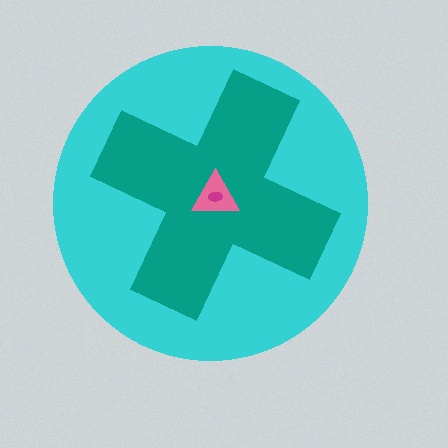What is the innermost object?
The magenta ellipse.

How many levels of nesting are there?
4.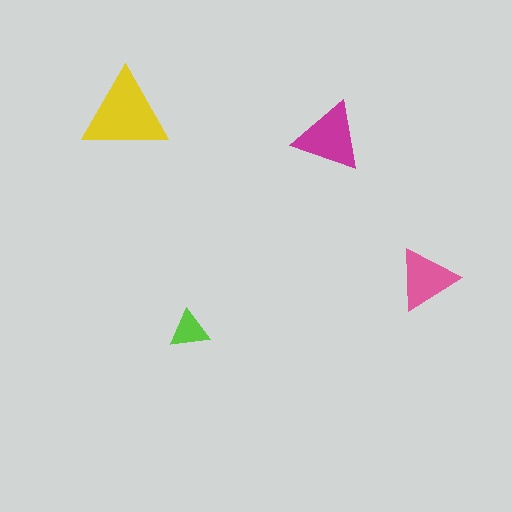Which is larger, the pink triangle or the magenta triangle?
The magenta one.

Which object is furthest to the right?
The pink triangle is rightmost.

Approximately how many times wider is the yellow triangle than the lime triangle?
About 2 times wider.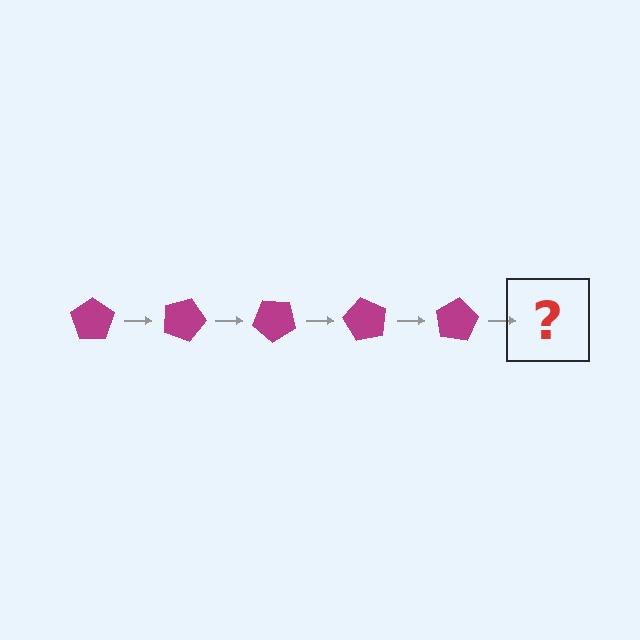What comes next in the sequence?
The next element should be a magenta pentagon rotated 100 degrees.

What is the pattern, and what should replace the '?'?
The pattern is that the pentagon rotates 20 degrees each step. The '?' should be a magenta pentagon rotated 100 degrees.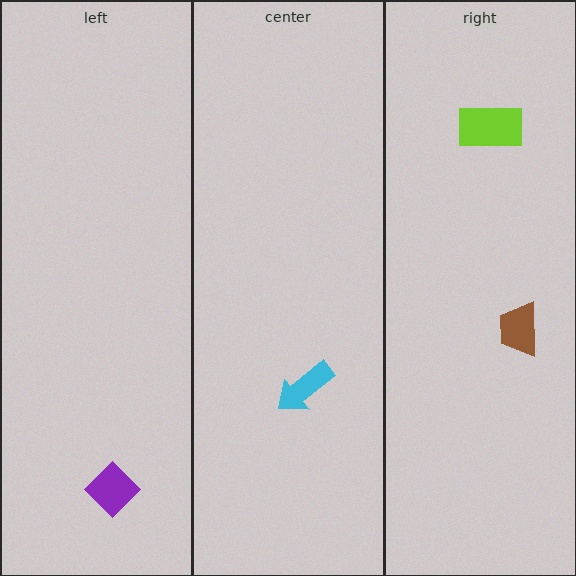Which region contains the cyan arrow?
The center region.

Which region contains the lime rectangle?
The right region.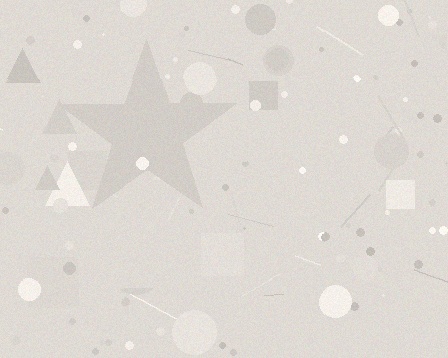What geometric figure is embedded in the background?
A star is embedded in the background.